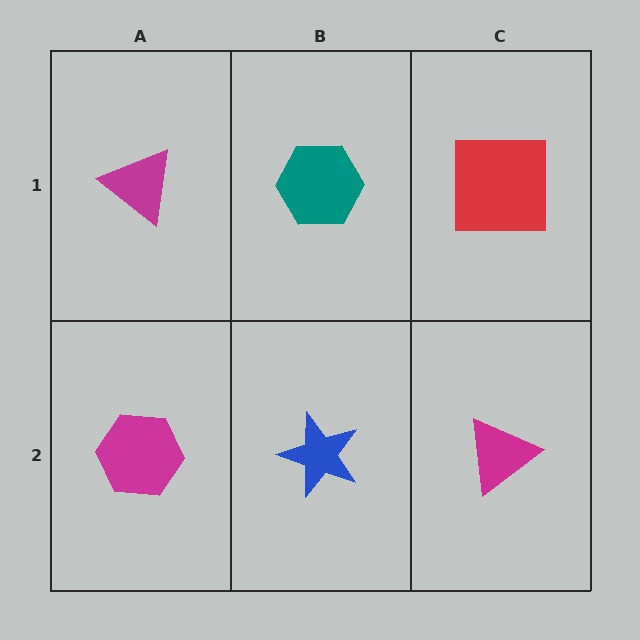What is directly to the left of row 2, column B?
A magenta hexagon.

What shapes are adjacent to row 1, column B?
A blue star (row 2, column B), a magenta triangle (row 1, column A), a red square (row 1, column C).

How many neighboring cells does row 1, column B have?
3.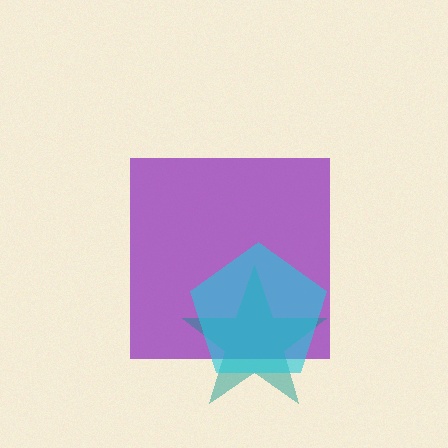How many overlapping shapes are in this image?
There are 3 overlapping shapes in the image.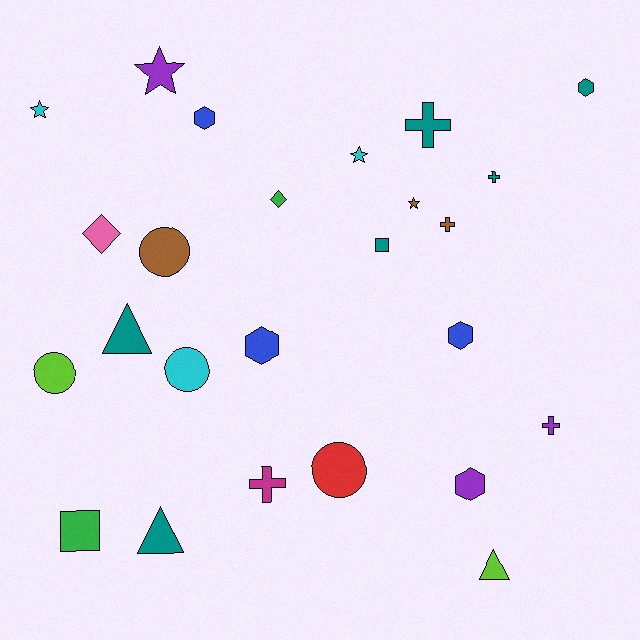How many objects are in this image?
There are 25 objects.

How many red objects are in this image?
There is 1 red object.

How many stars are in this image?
There are 4 stars.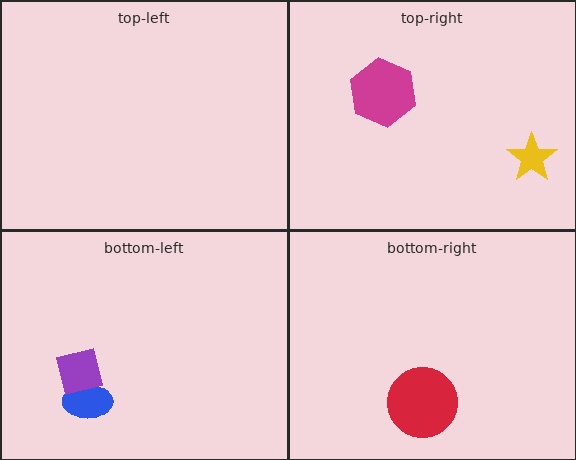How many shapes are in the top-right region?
2.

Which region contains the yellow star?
The top-right region.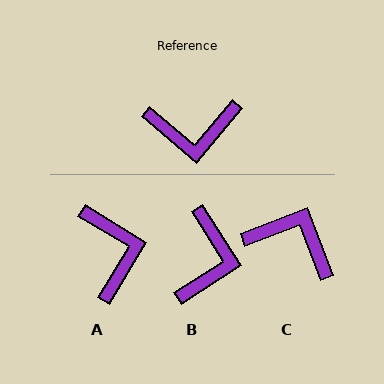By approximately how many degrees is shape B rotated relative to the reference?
Approximately 73 degrees counter-clockwise.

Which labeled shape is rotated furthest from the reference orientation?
C, about 151 degrees away.